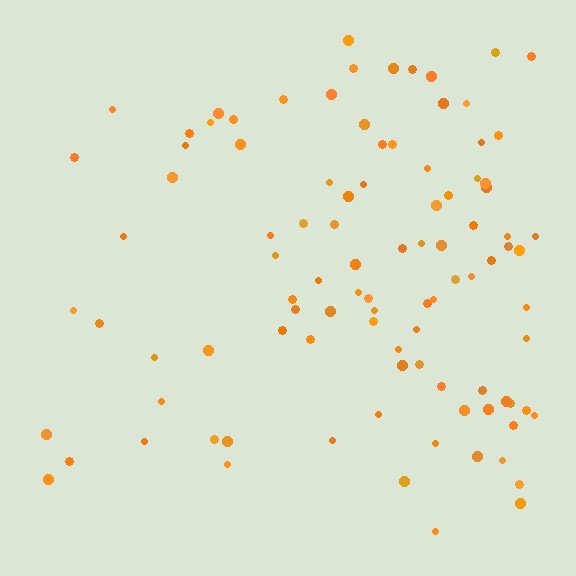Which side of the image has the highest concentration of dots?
The right.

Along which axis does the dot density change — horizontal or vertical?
Horizontal.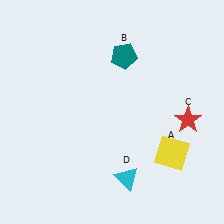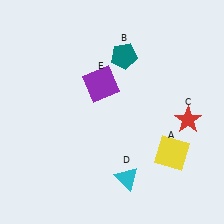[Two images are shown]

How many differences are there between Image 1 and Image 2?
There is 1 difference between the two images.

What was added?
A purple square (E) was added in Image 2.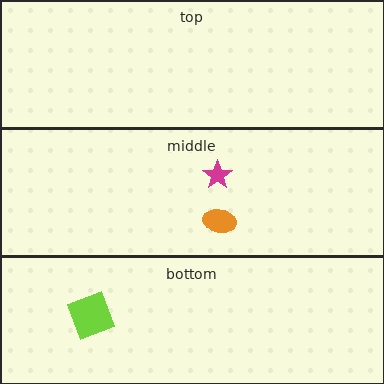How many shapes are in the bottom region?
1.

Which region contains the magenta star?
The middle region.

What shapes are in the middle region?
The magenta star, the orange ellipse.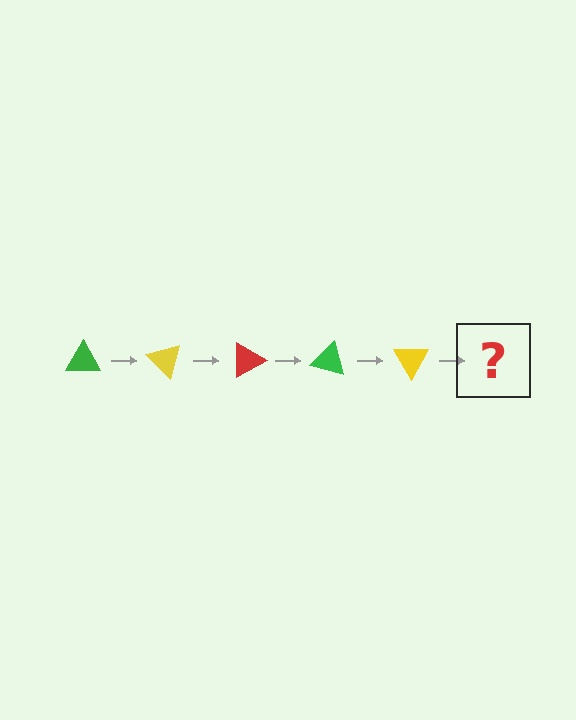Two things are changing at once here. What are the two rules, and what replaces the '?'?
The two rules are that it rotates 45 degrees each step and the color cycles through green, yellow, and red. The '?' should be a red triangle, rotated 225 degrees from the start.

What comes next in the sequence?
The next element should be a red triangle, rotated 225 degrees from the start.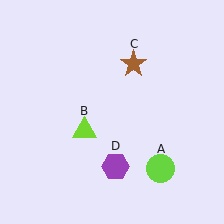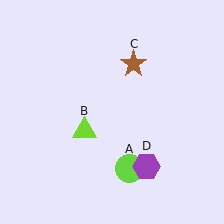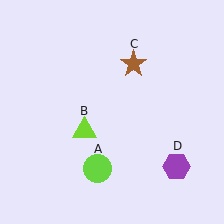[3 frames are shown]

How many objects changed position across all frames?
2 objects changed position: lime circle (object A), purple hexagon (object D).